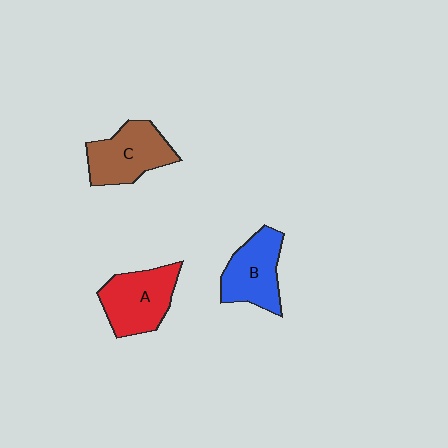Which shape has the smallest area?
Shape B (blue).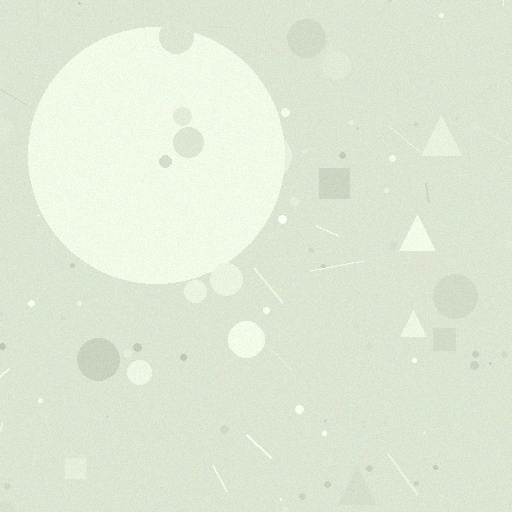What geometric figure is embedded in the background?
A circle is embedded in the background.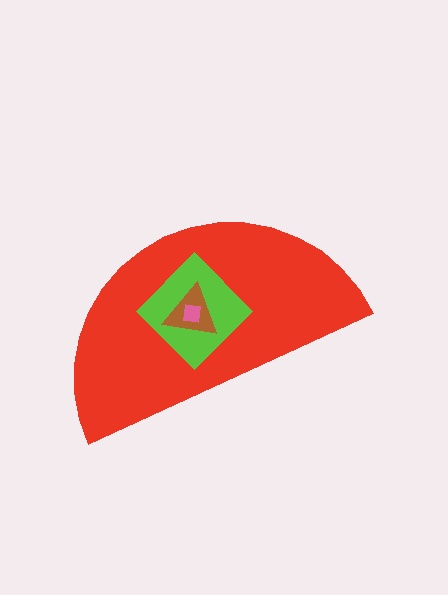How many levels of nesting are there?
4.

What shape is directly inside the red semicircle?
The lime diamond.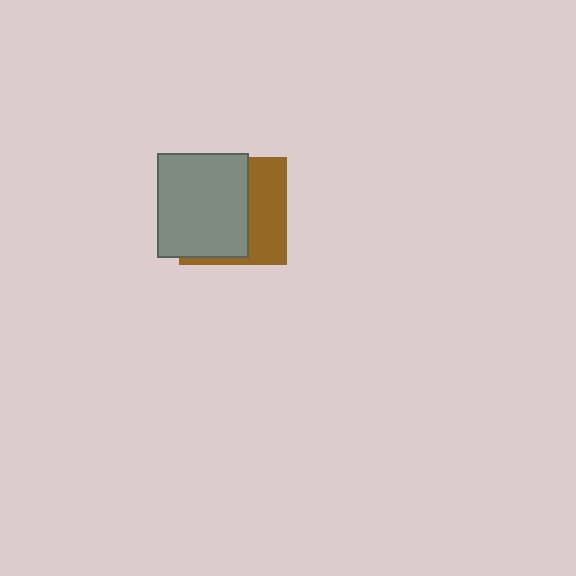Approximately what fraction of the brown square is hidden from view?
Roughly 60% of the brown square is hidden behind the gray rectangle.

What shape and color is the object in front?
The object in front is a gray rectangle.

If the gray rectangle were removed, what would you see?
You would see the complete brown square.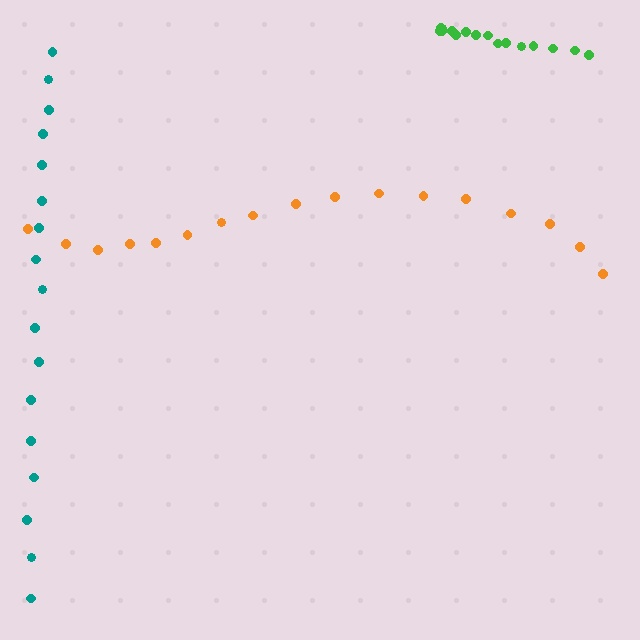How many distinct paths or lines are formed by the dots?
There are 3 distinct paths.